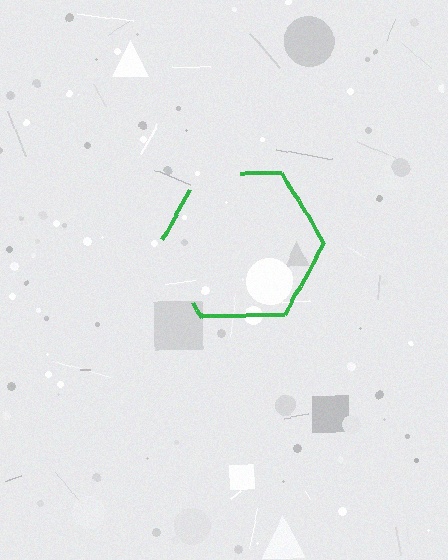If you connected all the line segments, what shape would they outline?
They would outline a hexagon.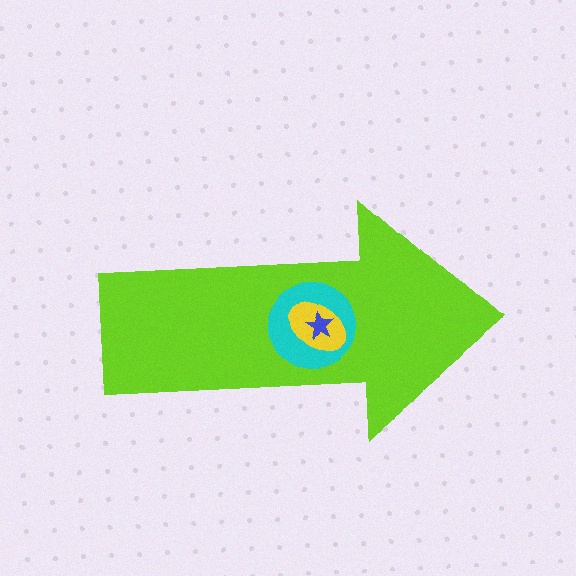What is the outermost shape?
The lime arrow.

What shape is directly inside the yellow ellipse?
The blue star.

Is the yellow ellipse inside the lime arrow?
Yes.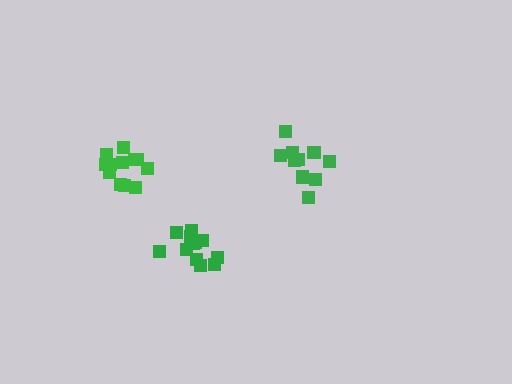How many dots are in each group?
Group 1: 12 dots, Group 2: 12 dots, Group 3: 10 dots (34 total).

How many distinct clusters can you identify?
There are 3 distinct clusters.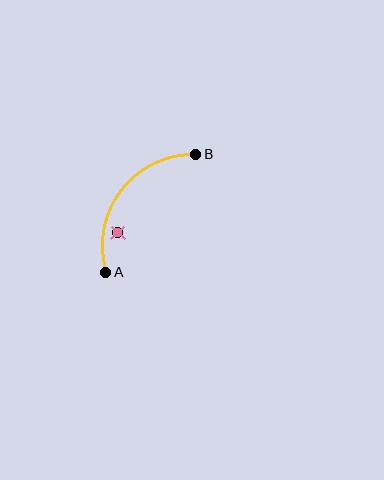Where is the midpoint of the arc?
The arc midpoint is the point on the curve farthest from the straight line joining A and B. It sits above and to the left of that line.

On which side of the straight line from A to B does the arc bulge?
The arc bulges above and to the left of the straight line connecting A and B.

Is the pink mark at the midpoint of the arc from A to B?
No — the pink mark does not lie on the arc at all. It sits slightly inside the curve.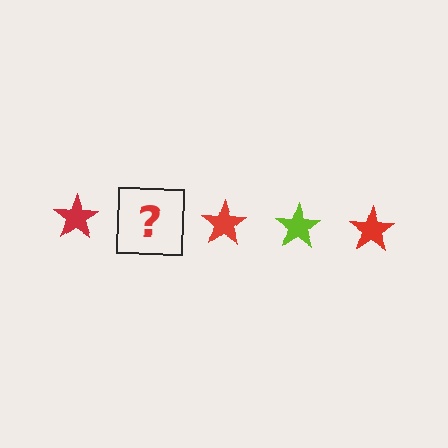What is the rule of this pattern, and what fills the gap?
The rule is that the pattern cycles through red, lime stars. The gap should be filled with a lime star.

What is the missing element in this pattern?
The missing element is a lime star.